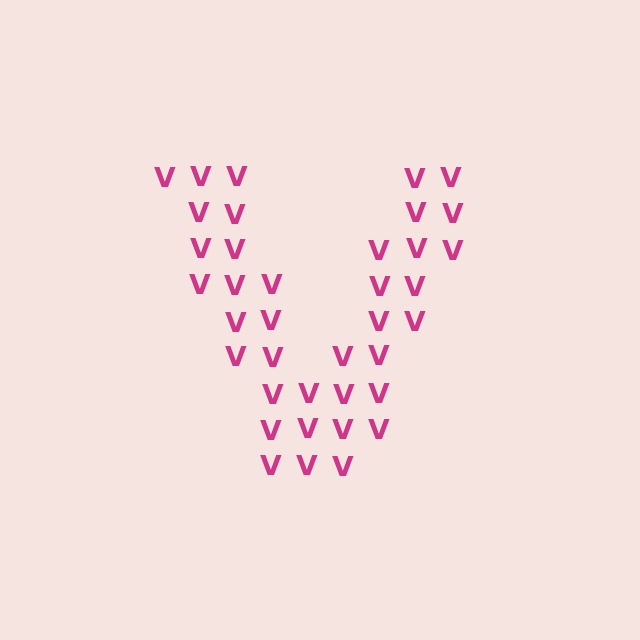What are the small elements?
The small elements are letter V's.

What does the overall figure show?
The overall figure shows the letter V.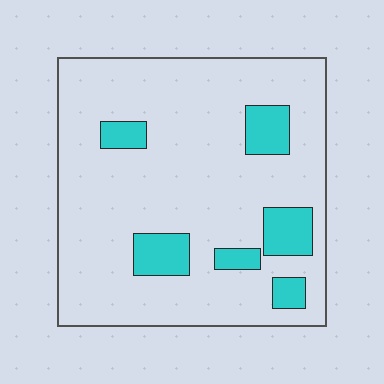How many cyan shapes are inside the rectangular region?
6.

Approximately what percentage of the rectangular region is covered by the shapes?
Approximately 15%.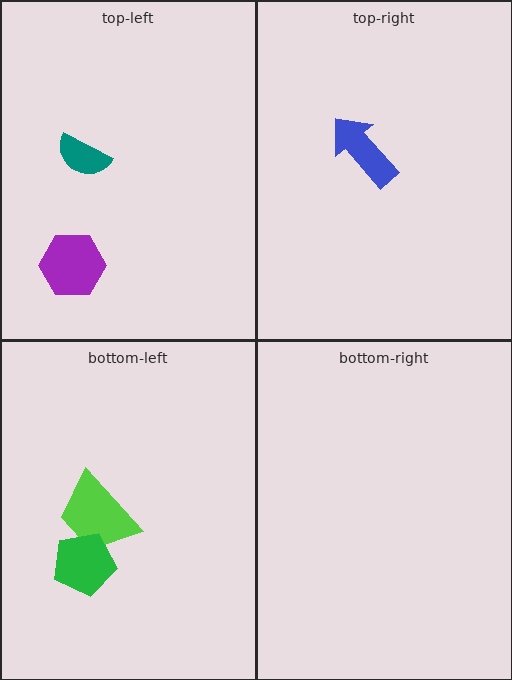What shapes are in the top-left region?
The teal semicircle, the purple hexagon.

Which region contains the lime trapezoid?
The bottom-left region.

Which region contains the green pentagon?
The bottom-left region.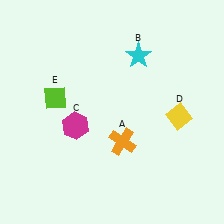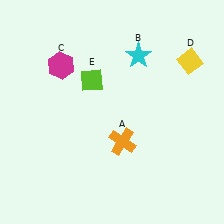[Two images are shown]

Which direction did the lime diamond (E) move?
The lime diamond (E) moved right.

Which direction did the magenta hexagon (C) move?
The magenta hexagon (C) moved up.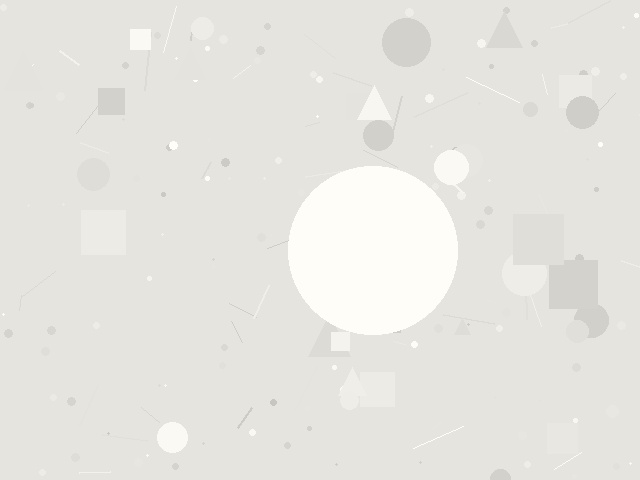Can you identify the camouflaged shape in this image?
The camouflaged shape is a circle.